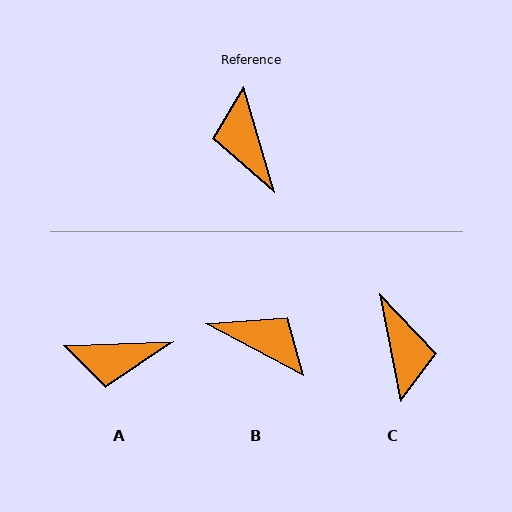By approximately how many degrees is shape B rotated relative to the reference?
Approximately 134 degrees clockwise.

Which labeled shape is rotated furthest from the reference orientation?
C, about 174 degrees away.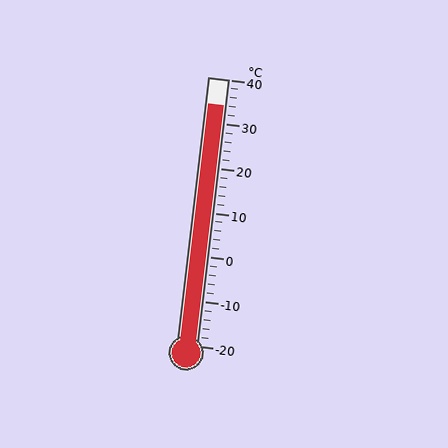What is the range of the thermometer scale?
The thermometer scale ranges from -20°C to 40°C.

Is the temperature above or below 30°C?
The temperature is above 30°C.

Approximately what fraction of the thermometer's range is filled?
The thermometer is filled to approximately 90% of its range.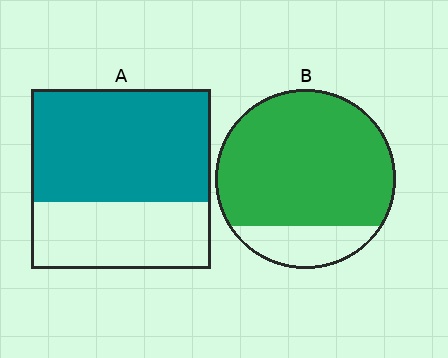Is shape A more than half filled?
Yes.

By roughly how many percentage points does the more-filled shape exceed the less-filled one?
By roughly 20 percentage points (B over A).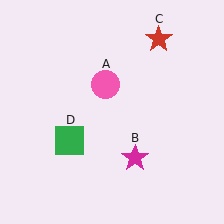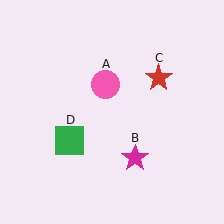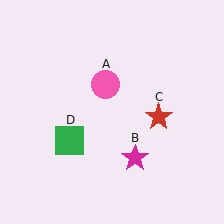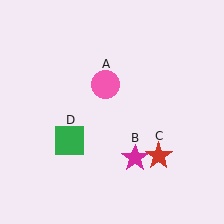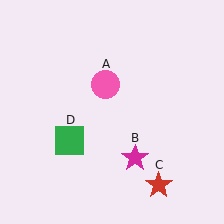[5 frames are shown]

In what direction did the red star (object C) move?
The red star (object C) moved down.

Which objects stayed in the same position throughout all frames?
Pink circle (object A) and magenta star (object B) and green square (object D) remained stationary.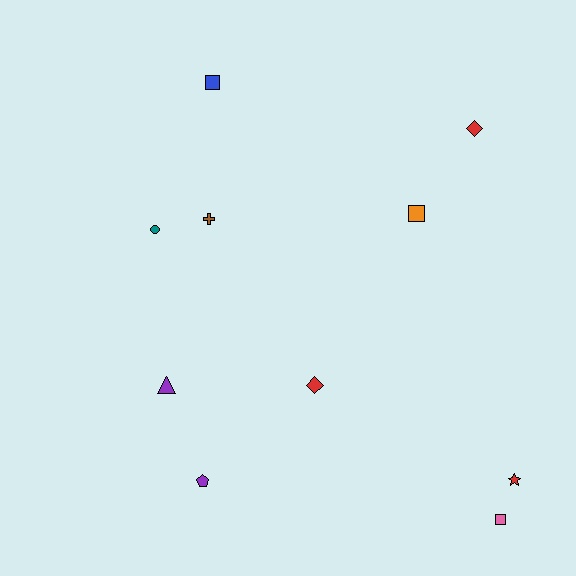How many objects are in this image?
There are 10 objects.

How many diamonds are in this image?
There are 2 diamonds.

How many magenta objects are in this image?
There are no magenta objects.